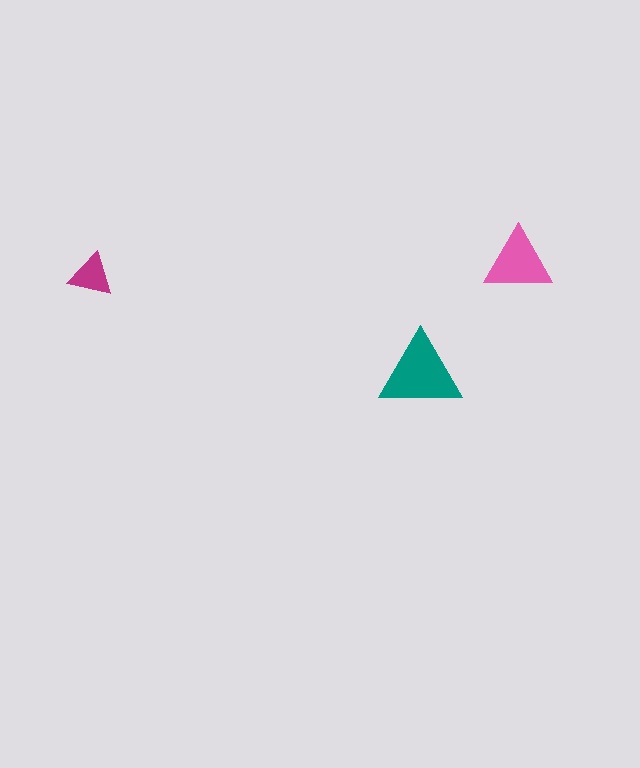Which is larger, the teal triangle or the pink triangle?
The teal one.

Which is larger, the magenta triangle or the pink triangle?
The pink one.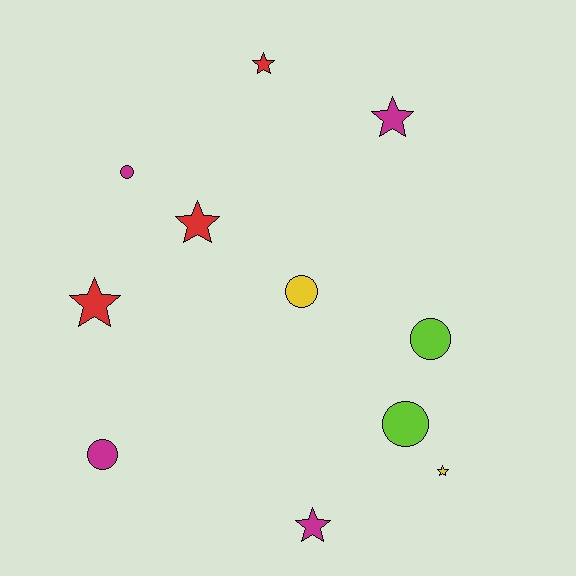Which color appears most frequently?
Magenta, with 4 objects.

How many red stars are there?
There are 3 red stars.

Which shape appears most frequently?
Star, with 6 objects.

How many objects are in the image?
There are 11 objects.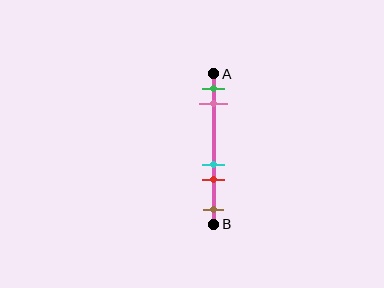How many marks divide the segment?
There are 5 marks dividing the segment.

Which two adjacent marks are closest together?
The cyan and red marks are the closest adjacent pair.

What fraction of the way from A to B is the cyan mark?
The cyan mark is approximately 60% (0.6) of the way from A to B.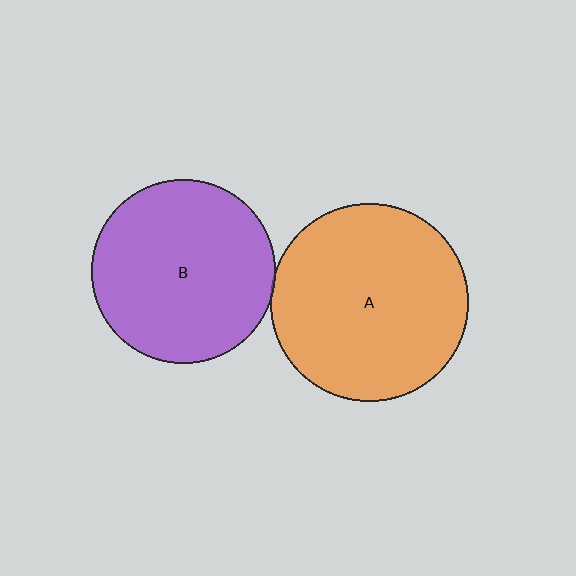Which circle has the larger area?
Circle A (orange).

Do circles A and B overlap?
Yes.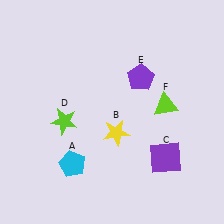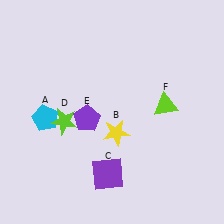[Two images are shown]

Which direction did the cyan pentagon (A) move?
The cyan pentagon (A) moved up.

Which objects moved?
The objects that moved are: the cyan pentagon (A), the purple square (C), the purple pentagon (E).